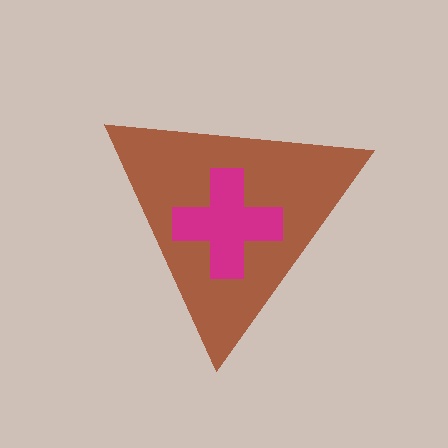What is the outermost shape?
The brown triangle.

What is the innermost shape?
The magenta cross.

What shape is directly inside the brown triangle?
The magenta cross.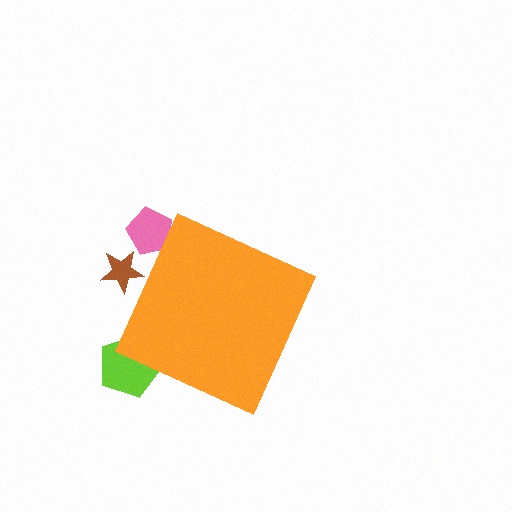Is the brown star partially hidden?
Yes, the brown star is partially hidden behind the orange diamond.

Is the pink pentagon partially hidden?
Yes, the pink pentagon is partially hidden behind the orange diamond.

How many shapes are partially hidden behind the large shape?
3 shapes are partially hidden.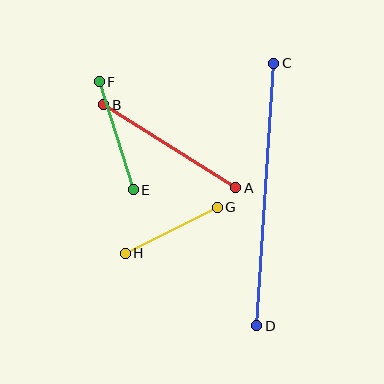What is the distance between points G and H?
The distance is approximately 103 pixels.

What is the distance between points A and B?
The distance is approximately 156 pixels.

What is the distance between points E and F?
The distance is approximately 113 pixels.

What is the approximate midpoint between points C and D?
The midpoint is at approximately (265, 195) pixels.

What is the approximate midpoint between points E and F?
The midpoint is at approximately (116, 136) pixels.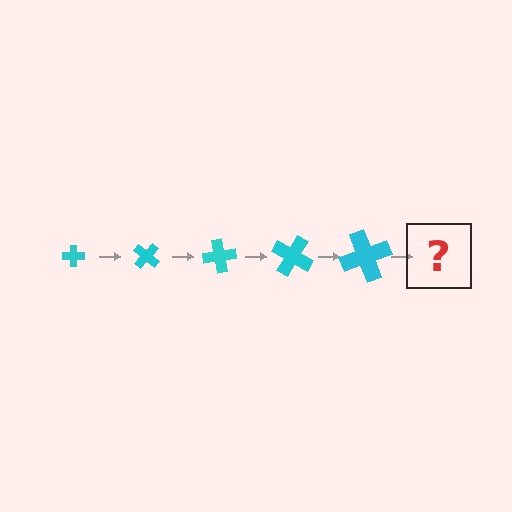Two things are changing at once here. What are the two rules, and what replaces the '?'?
The two rules are that the cross grows larger each step and it rotates 40 degrees each step. The '?' should be a cross, larger than the previous one and rotated 200 degrees from the start.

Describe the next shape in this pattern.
It should be a cross, larger than the previous one and rotated 200 degrees from the start.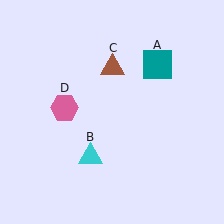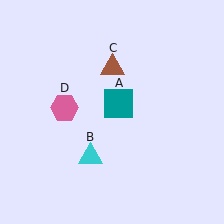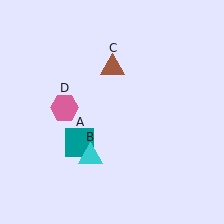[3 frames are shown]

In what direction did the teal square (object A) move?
The teal square (object A) moved down and to the left.